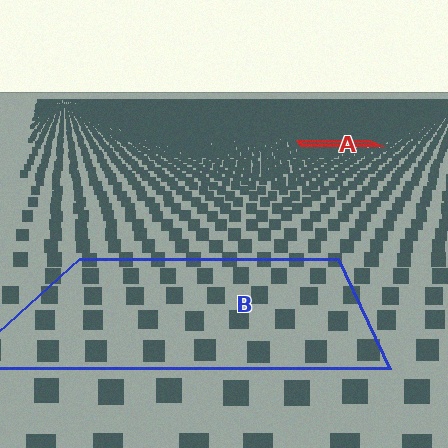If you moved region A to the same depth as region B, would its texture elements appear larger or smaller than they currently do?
They would appear larger. At a closer depth, the same texture elements are projected at a bigger on-screen size.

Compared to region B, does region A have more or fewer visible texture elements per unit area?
Region A has more texture elements per unit area — they are packed more densely because it is farther away.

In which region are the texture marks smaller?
The texture marks are smaller in region A, because it is farther away.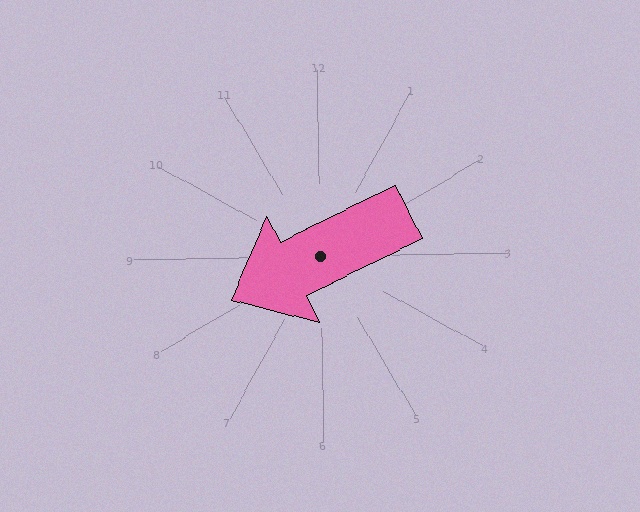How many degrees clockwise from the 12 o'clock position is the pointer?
Approximately 245 degrees.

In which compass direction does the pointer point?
Southwest.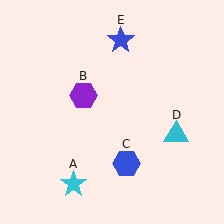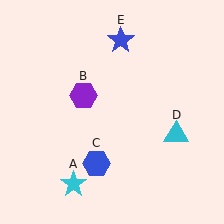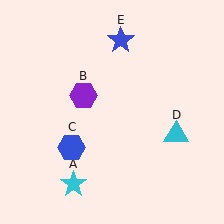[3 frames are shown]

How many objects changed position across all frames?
1 object changed position: blue hexagon (object C).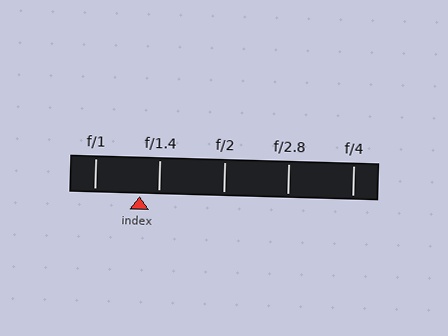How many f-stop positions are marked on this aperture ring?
There are 5 f-stop positions marked.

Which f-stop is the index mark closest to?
The index mark is closest to f/1.4.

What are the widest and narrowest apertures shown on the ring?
The widest aperture shown is f/1 and the narrowest is f/4.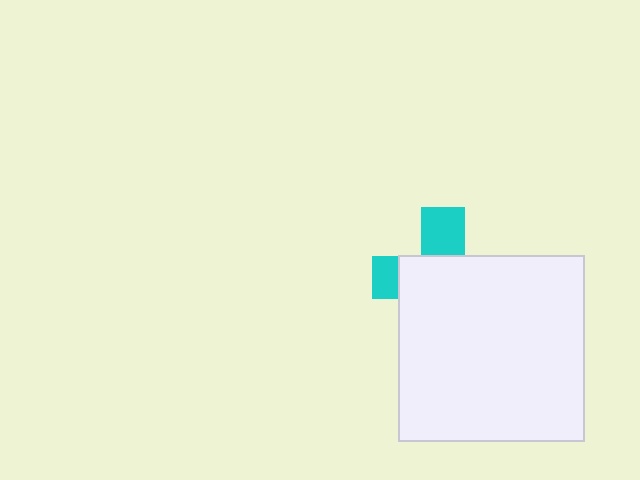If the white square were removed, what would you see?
You would see the complete cyan cross.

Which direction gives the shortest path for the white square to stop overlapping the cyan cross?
Moving down gives the shortest separation.